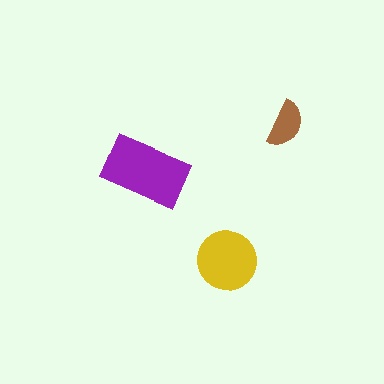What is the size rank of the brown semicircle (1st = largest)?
3rd.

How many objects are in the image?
There are 3 objects in the image.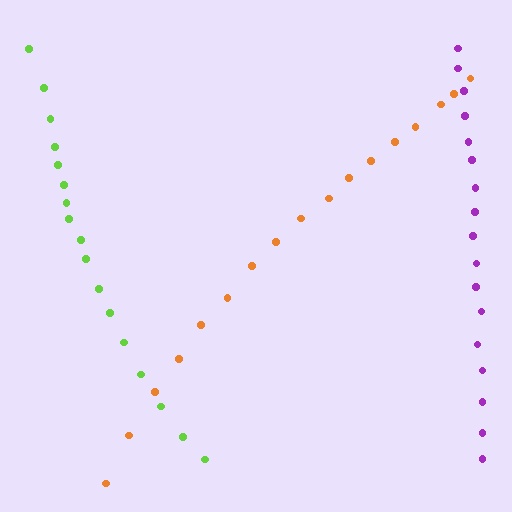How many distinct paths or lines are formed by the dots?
There are 3 distinct paths.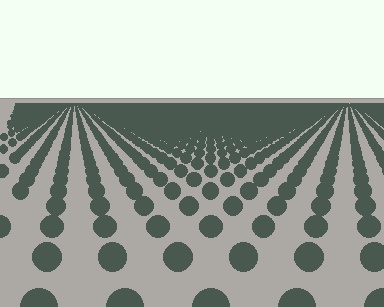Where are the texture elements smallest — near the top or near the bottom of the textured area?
Near the top.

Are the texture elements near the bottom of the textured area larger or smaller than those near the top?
Larger. Near the bottom, elements are closer to the viewer and appear at a bigger on-screen size.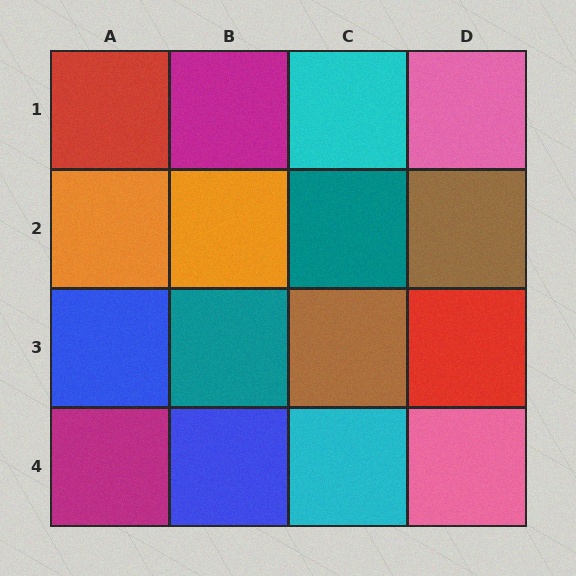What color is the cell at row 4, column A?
Magenta.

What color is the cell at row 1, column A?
Red.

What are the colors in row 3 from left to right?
Blue, teal, brown, red.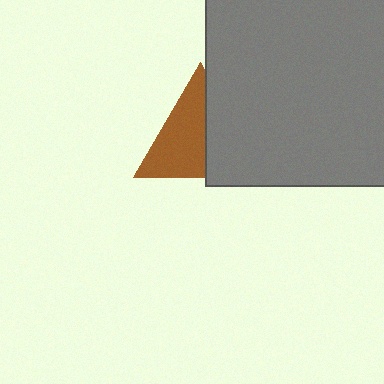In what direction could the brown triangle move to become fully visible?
The brown triangle could move left. That would shift it out from behind the gray square entirely.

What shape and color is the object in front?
The object in front is a gray square.